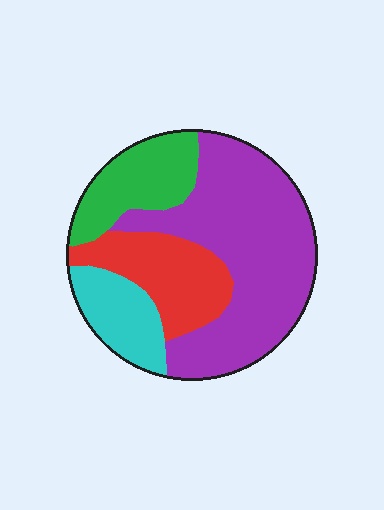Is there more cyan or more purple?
Purple.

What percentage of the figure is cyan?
Cyan takes up about one eighth (1/8) of the figure.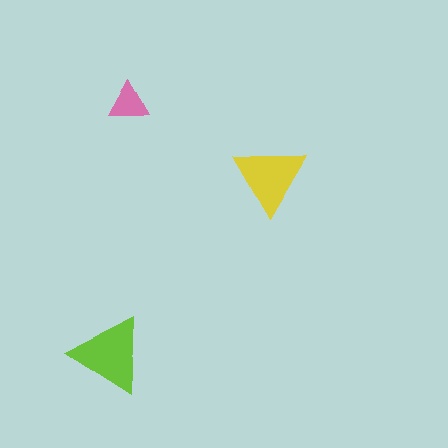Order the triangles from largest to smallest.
the lime one, the yellow one, the pink one.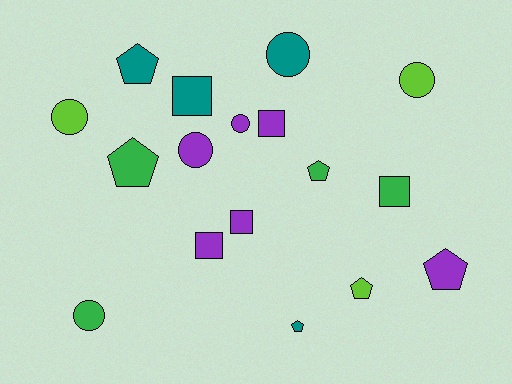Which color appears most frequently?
Purple, with 6 objects.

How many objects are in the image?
There are 17 objects.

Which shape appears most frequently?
Pentagon, with 6 objects.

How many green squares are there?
There is 1 green square.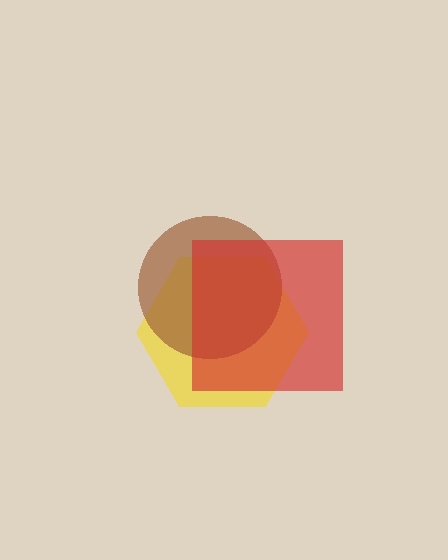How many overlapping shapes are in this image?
There are 3 overlapping shapes in the image.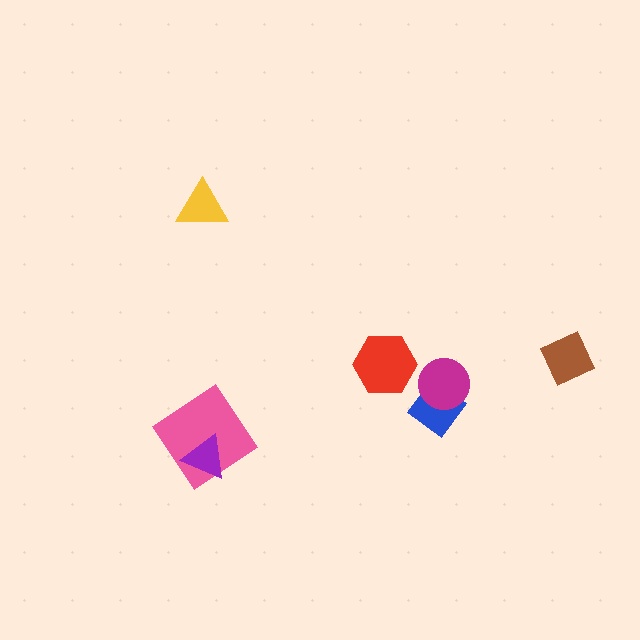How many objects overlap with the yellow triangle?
0 objects overlap with the yellow triangle.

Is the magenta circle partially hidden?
No, no other shape covers it.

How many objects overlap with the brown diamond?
0 objects overlap with the brown diamond.